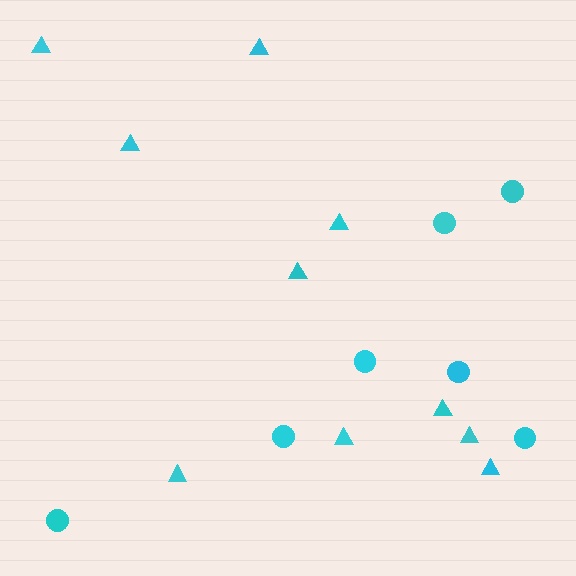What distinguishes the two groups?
There are 2 groups: one group of circles (7) and one group of triangles (10).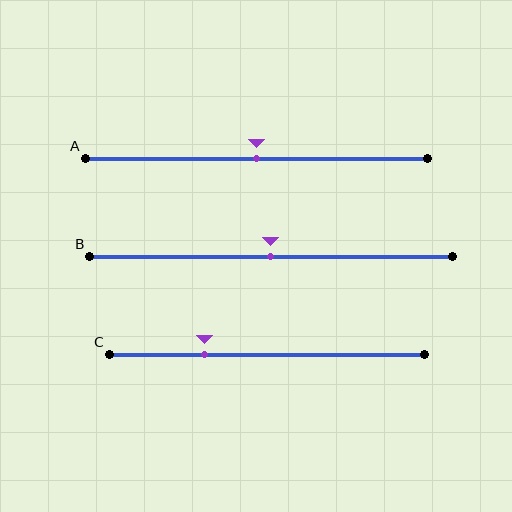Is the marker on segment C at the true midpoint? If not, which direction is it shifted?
No, the marker on segment C is shifted to the left by about 20% of the segment length.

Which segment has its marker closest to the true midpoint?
Segment A has its marker closest to the true midpoint.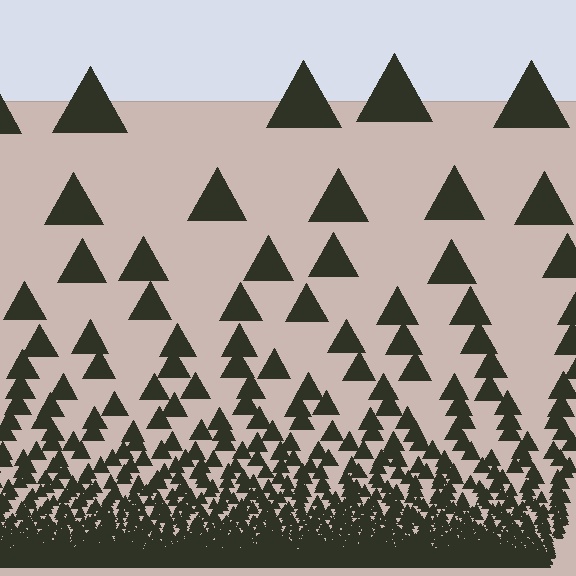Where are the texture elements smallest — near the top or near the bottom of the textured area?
Near the bottom.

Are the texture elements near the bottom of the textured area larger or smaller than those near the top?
Smaller. The gradient is inverted — elements near the bottom are smaller and denser.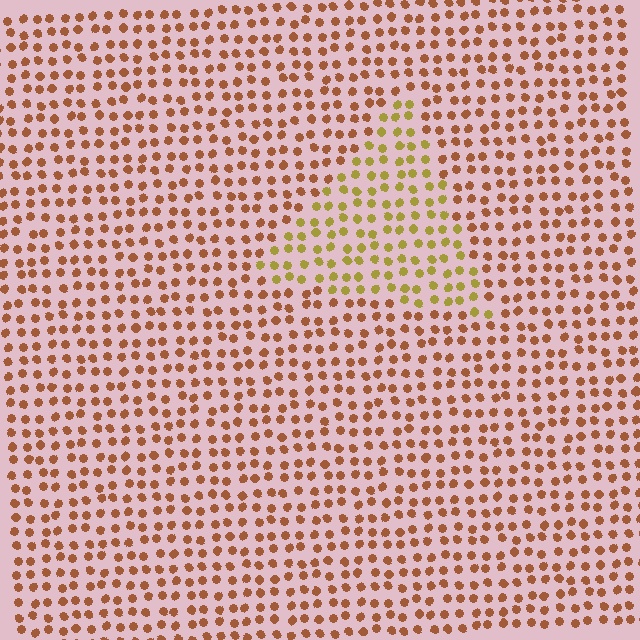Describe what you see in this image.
The image is filled with small brown elements in a uniform arrangement. A triangle-shaped region is visible where the elements are tinted to a slightly different hue, forming a subtle color boundary.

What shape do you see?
I see a triangle.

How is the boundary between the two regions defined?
The boundary is defined purely by a slight shift in hue (about 37 degrees). Spacing, size, and orientation are identical on both sides.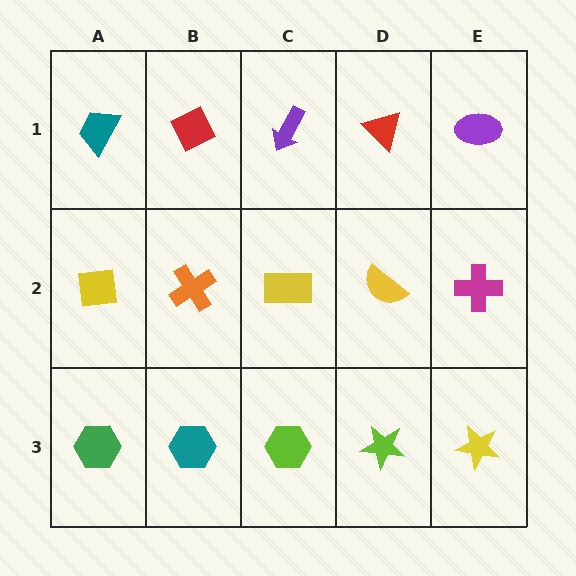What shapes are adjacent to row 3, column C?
A yellow rectangle (row 2, column C), a teal hexagon (row 3, column B), a lime star (row 3, column D).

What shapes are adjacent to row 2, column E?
A purple ellipse (row 1, column E), a yellow star (row 3, column E), a yellow semicircle (row 2, column D).